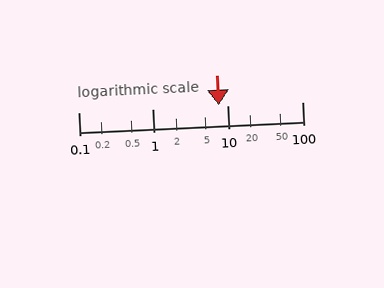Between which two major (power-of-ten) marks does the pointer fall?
The pointer is between 1 and 10.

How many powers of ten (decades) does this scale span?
The scale spans 3 decades, from 0.1 to 100.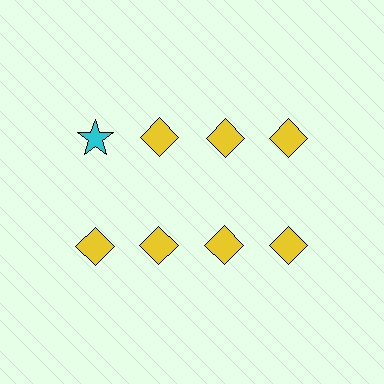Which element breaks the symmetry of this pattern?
The cyan star in the top row, leftmost column breaks the symmetry. All other shapes are yellow diamonds.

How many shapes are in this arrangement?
There are 8 shapes arranged in a grid pattern.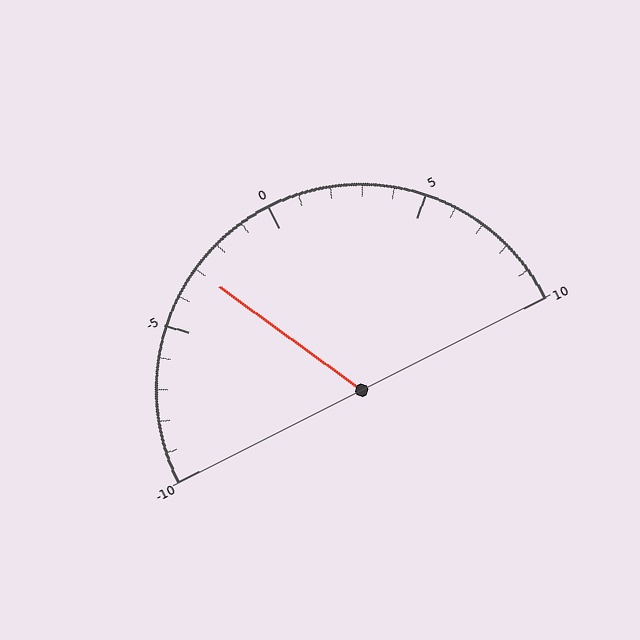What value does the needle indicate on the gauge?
The needle indicates approximately -3.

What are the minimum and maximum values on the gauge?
The gauge ranges from -10 to 10.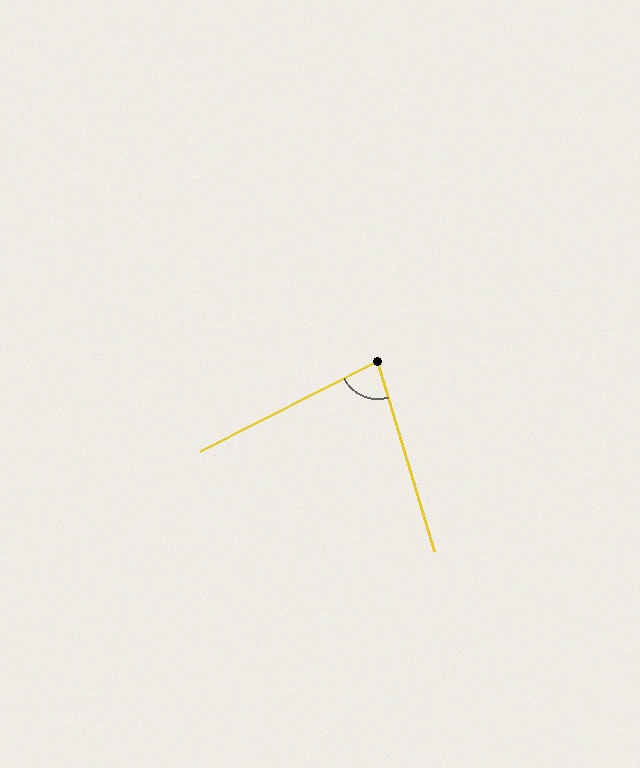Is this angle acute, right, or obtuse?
It is acute.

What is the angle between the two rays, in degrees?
Approximately 80 degrees.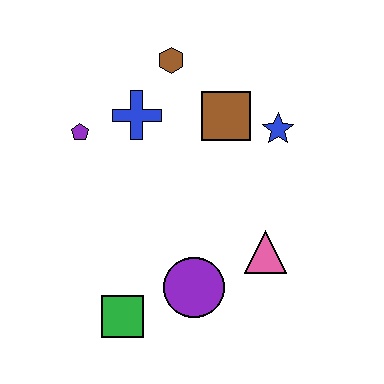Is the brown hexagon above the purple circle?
Yes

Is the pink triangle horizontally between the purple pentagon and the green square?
No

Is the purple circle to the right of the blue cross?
Yes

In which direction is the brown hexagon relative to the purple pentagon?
The brown hexagon is to the right of the purple pentagon.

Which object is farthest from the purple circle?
The brown hexagon is farthest from the purple circle.